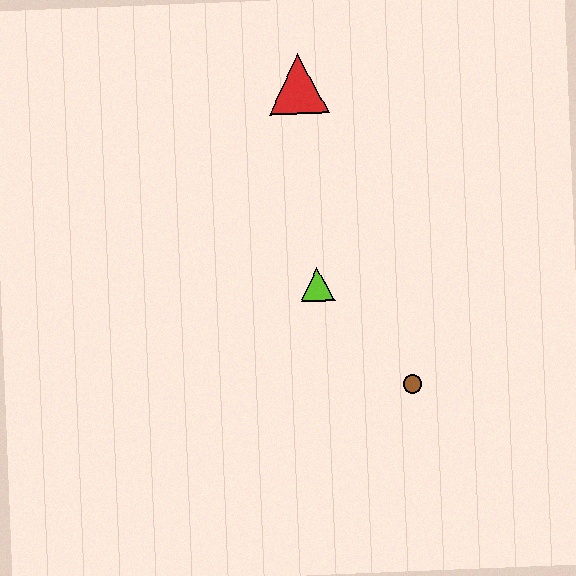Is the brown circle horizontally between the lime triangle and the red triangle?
No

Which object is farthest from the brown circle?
The red triangle is farthest from the brown circle.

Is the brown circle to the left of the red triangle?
No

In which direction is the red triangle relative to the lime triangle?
The red triangle is above the lime triangle.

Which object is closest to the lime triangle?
The brown circle is closest to the lime triangle.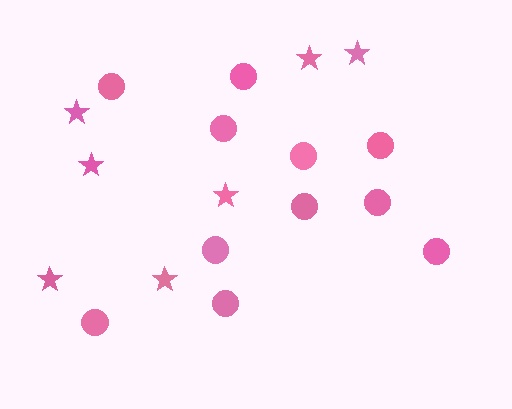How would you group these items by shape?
There are 2 groups: one group of stars (7) and one group of circles (11).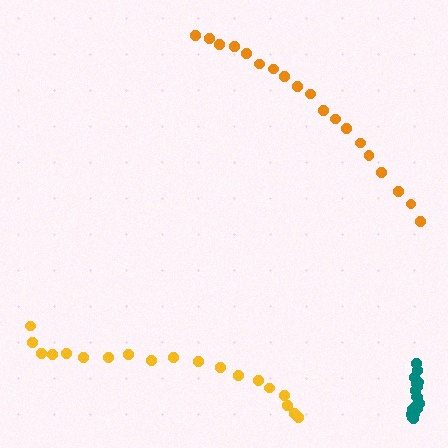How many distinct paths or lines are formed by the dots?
There are 3 distinct paths.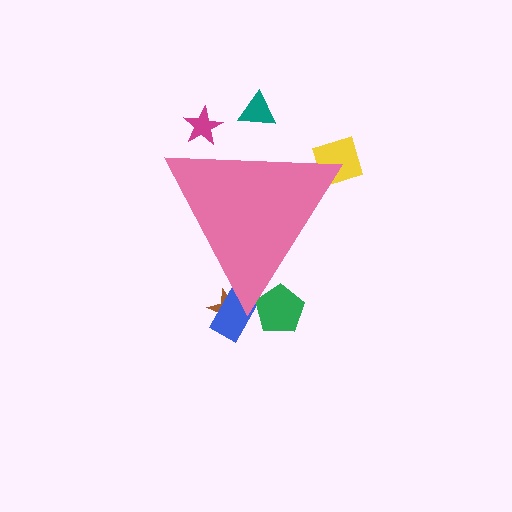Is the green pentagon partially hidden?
Yes, the green pentagon is partially hidden behind the pink triangle.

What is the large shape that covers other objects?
A pink triangle.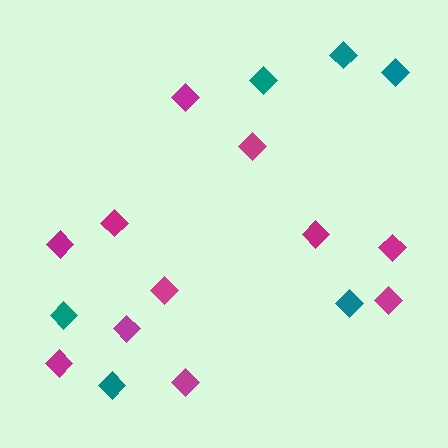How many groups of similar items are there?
There are 2 groups: one group of magenta diamonds (11) and one group of teal diamonds (6).